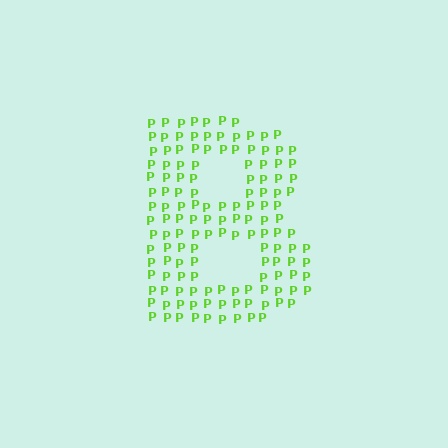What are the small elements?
The small elements are letter P's.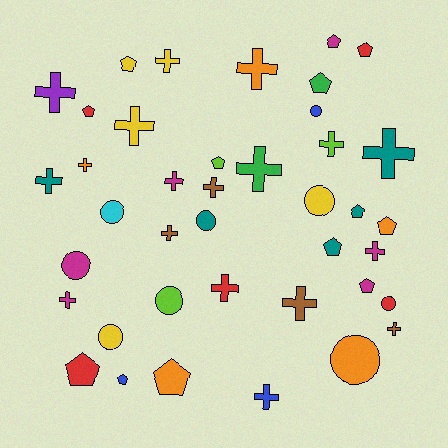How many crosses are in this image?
There are 18 crosses.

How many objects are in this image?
There are 40 objects.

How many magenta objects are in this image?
There are 6 magenta objects.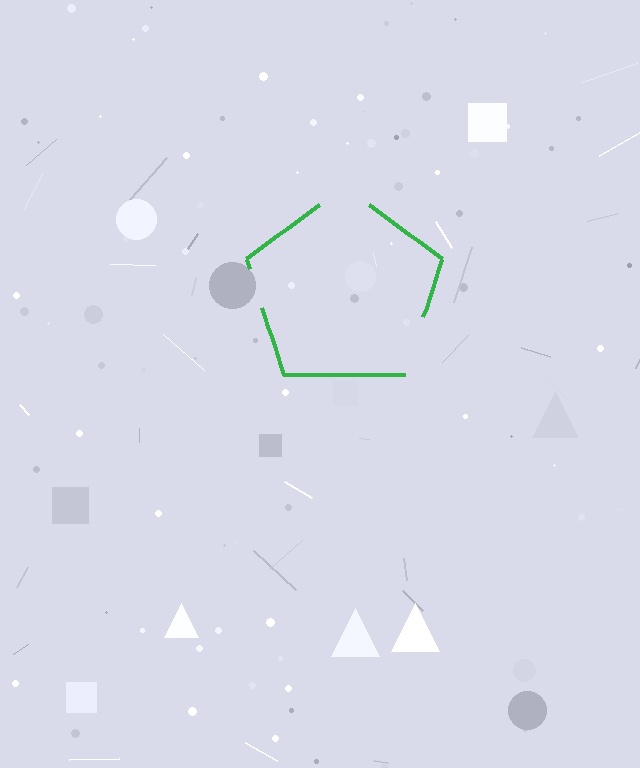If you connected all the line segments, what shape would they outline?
They would outline a pentagon.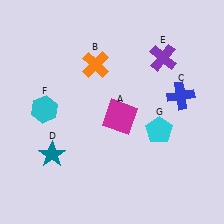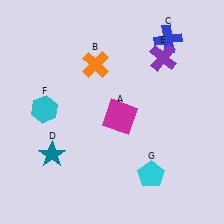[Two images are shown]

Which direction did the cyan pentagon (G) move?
The cyan pentagon (G) moved down.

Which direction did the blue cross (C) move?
The blue cross (C) moved up.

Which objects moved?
The objects that moved are: the blue cross (C), the cyan pentagon (G).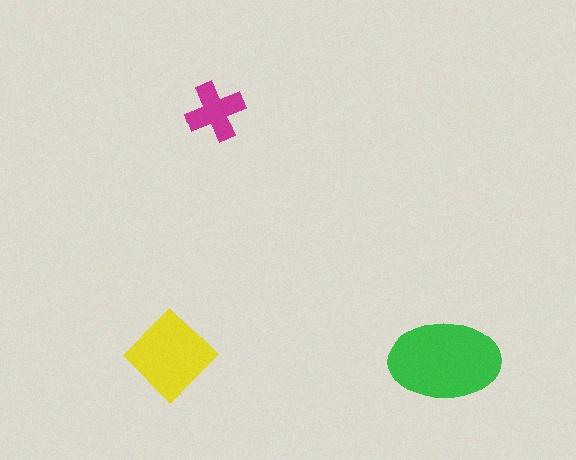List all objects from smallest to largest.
The magenta cross, the yellow diamond, the green ellipse.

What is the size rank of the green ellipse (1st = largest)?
1st.